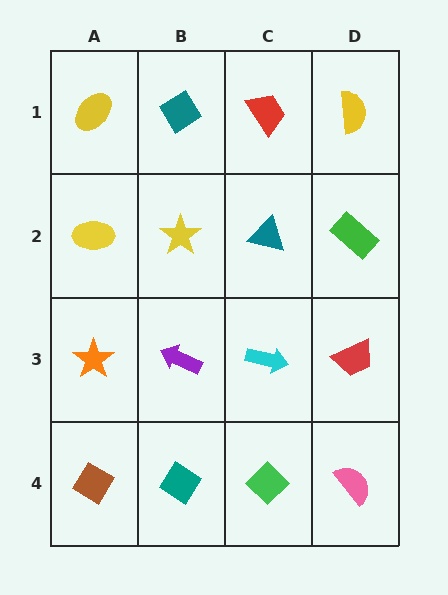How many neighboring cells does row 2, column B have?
4.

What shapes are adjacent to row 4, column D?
A red trapezoid (row 3, column D), a green diamond (row 4, column C).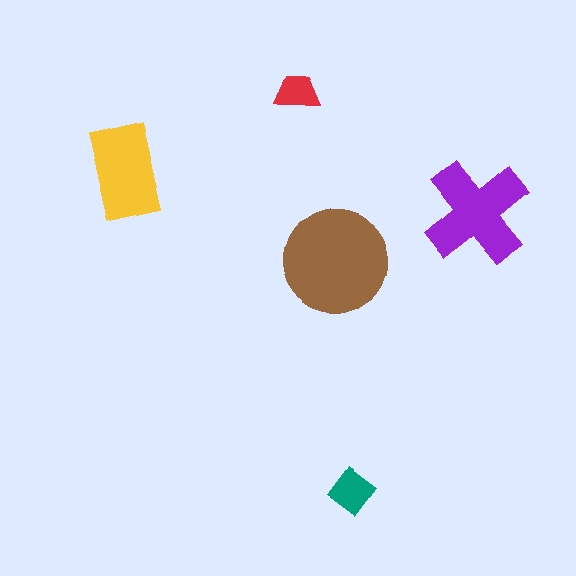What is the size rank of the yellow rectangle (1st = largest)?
3rd.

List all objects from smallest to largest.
The red trapezoid, the teal diamond, the yellow rectangle, the purple cross, the brown circle.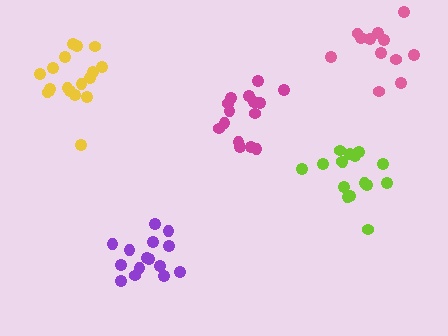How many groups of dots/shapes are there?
There are 5 groups.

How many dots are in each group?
Group 1: 15 dots, Group 2: 18 dots, Group 3: 15 dots, Group 4: 12 dots, Group 5: 16 dots (76 total).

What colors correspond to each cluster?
The clusters are colored: magenta, yellow, purple, pink, lime.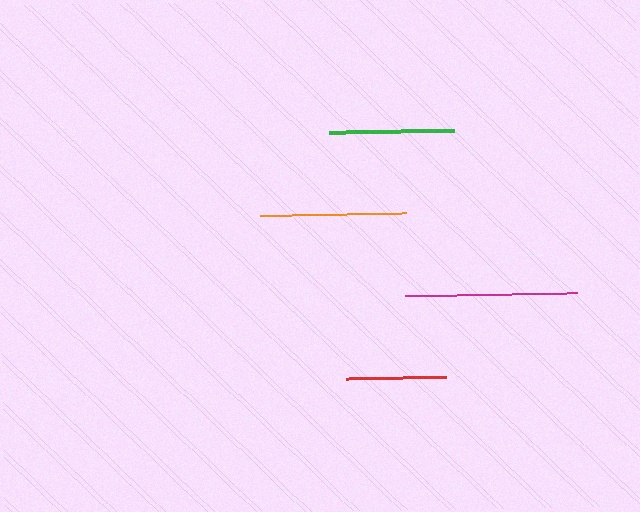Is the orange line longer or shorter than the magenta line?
The magenta line is longer than the orange line.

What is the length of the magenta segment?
The magenta segment is approximately 172 pixels long.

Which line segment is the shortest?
The red line is the shortest at approximately 100 pixels.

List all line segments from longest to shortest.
From longest to shortest: magenta, orange, green, red.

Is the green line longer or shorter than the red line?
The green line is longer than the red line.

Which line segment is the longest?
The magenta line is the longest at approximately 172 pixels.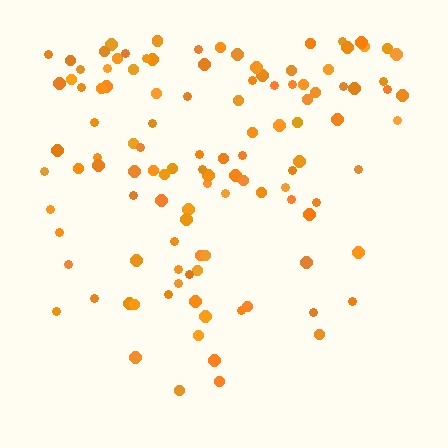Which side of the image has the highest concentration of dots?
The top.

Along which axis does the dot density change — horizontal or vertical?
Vertical.